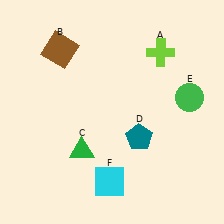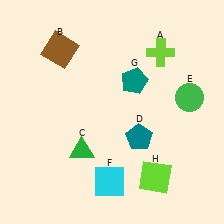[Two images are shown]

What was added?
A teal pentagon (G), a lime square (H) were added in Image 2.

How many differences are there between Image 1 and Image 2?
There are 2 differences between the two images.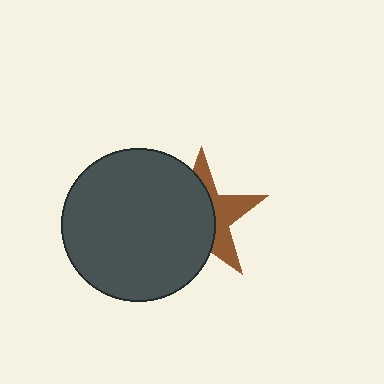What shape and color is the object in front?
The object in front is a dark gray circle.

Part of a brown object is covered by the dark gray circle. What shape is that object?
It is a star.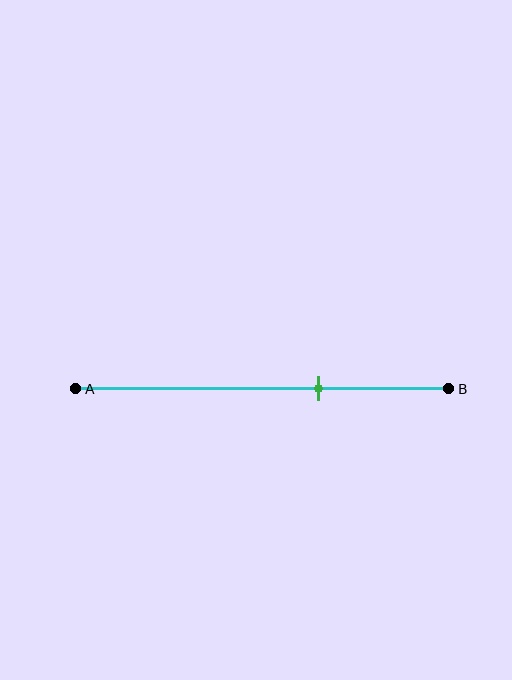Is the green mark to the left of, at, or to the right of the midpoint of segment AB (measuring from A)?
The green mark is to the right of the midpoint of segment AB.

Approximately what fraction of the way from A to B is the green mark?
The green mark is approximately 65% of the way from A to B.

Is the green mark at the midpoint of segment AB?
No, the mark is at about 65% from A, not at the 50% midpoint.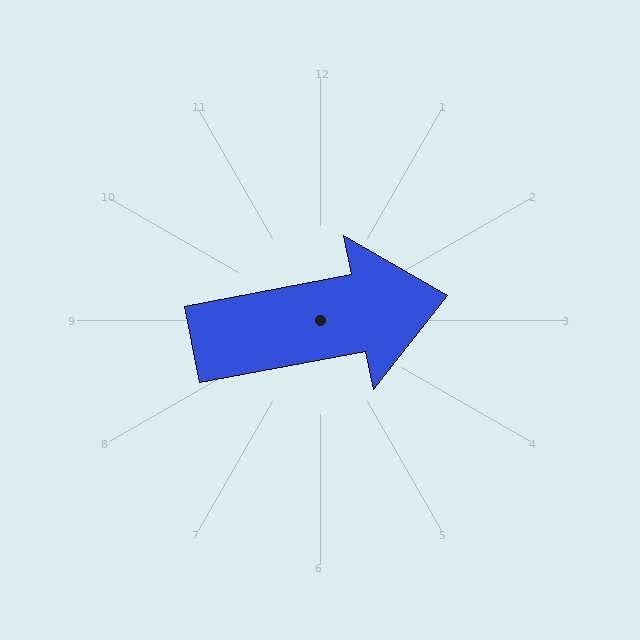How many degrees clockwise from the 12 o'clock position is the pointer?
Approximately 79 degrees.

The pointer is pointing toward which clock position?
Roughly 3 o'clock.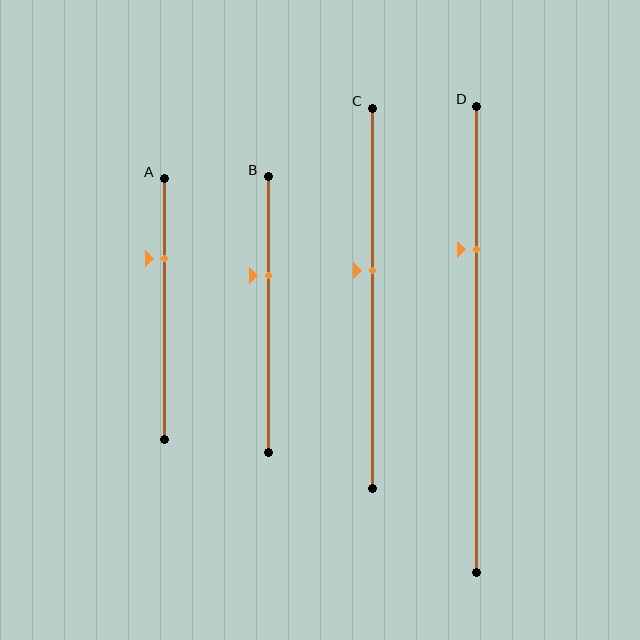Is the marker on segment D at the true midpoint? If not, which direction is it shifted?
No, the marker on segment D is shifted upward by about 19% of the segment length.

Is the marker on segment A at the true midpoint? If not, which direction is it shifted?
No, the marker on segment A is shifted upward by about 20% of the segment length.